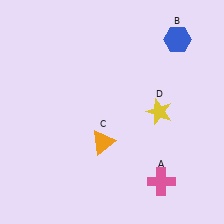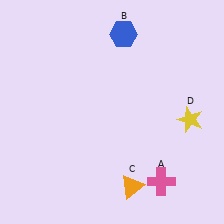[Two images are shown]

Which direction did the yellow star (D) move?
The yellow star (D) moved right.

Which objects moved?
The objects that moved are: the blue hexagon (B), the orange triangle (C), the yellow star (D).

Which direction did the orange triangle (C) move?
The orange triangle (C) moved down.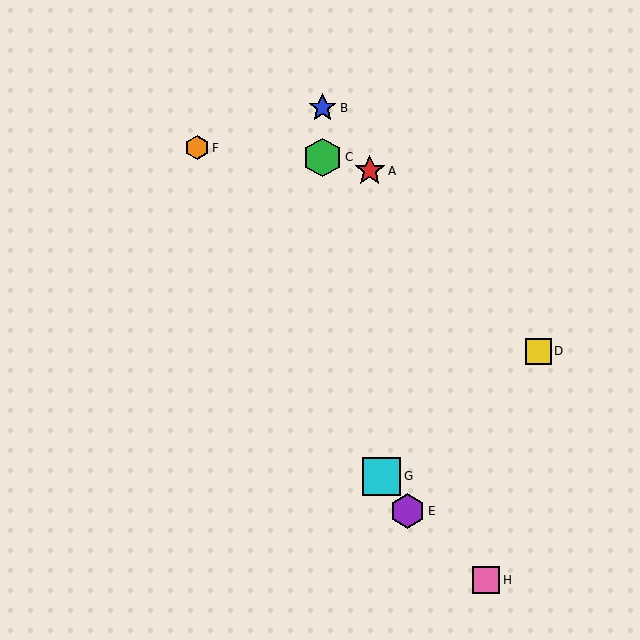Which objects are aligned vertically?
Objects B, C are aligned vertically.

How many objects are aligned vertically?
2 objects (B, C) are aligned vertically.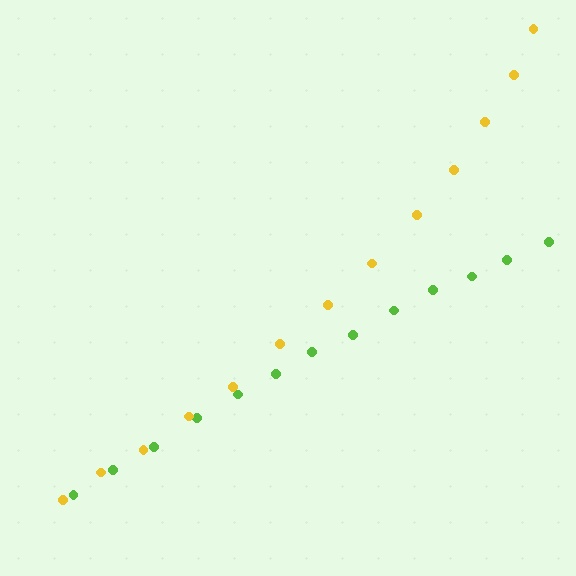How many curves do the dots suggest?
There are 2 distinct paths.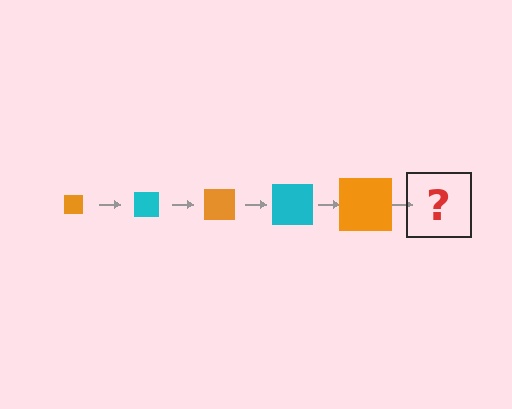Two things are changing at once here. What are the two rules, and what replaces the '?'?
The two rules are that the square grows larger each step and the color cycles through orange and cyan. The '?' should be a cyan square, larger than the previous one.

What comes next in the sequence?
The next element should be a cyan square, larger than the previous one.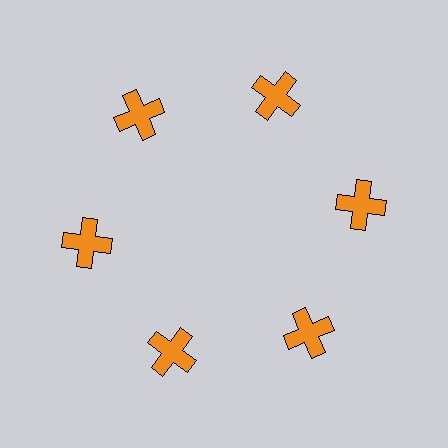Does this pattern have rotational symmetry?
Yes, this pattern has 6-fold rotational symmetry. It looks the same after rotating 60 degrees around the center.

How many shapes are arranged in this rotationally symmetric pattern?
There are 6 shapes, arranged in 6 groups of 1.